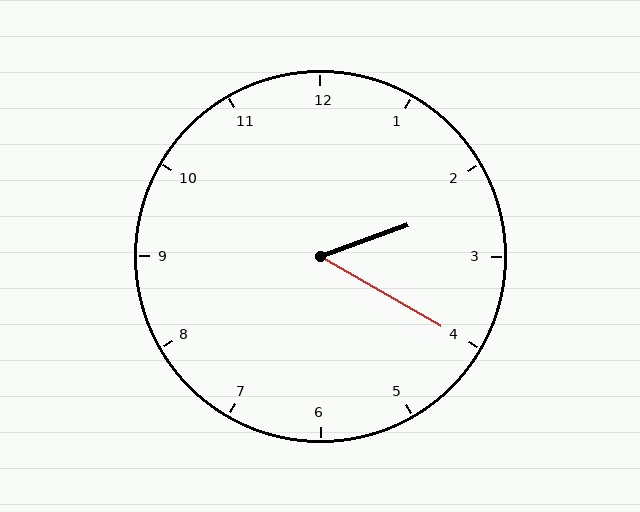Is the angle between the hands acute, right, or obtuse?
It is acute.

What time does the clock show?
2:20.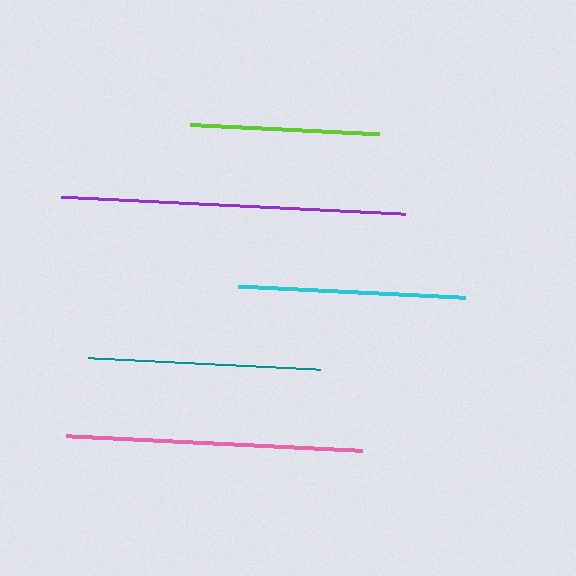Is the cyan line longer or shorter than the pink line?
The pink line is longer than the cyan line.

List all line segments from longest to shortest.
From longest to shortest: purple, pink, teal, cyan, lime.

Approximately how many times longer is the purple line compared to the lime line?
The purple line is approximately 1.8 times the length of the lime line.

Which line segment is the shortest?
The lime line is the shortest at approximately 189 pixels.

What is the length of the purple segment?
The purple segment is approximately 344 pixels long.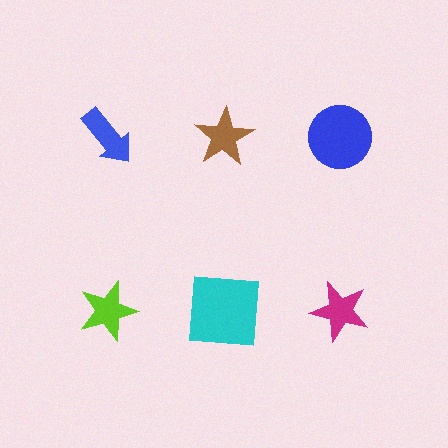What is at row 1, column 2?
A brown star.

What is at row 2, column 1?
A lime star.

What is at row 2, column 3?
A magenta star.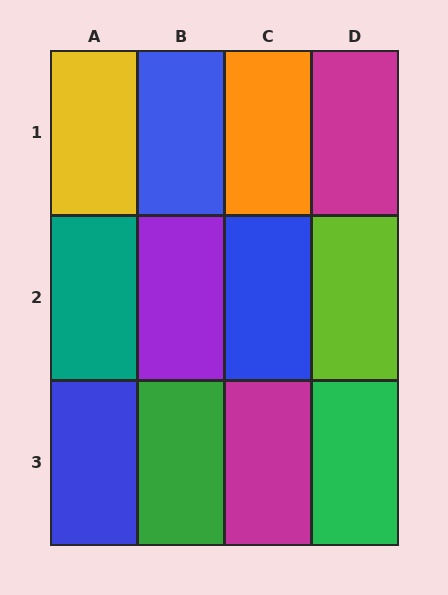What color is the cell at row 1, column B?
Blue.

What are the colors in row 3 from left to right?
Blue, green, magenta, green.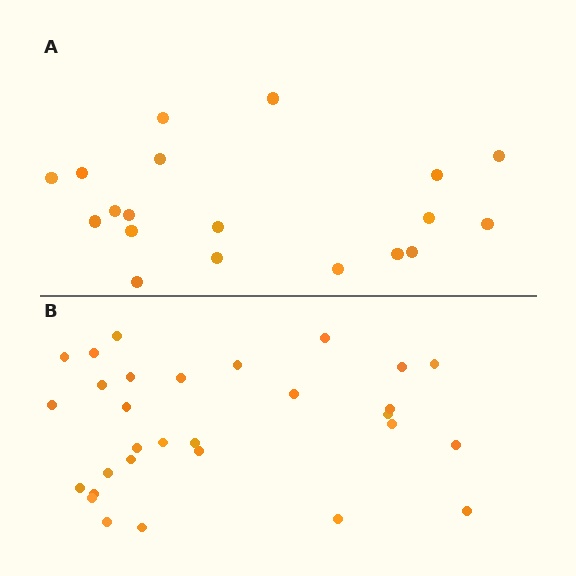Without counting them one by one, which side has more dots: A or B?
Region B (the bottom region) has more dots.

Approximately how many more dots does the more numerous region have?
Region B has roughly 12 or so more dots than region A.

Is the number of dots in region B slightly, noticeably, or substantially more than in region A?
Region B has substantially more. The ratio is roughly 1.6 to 1.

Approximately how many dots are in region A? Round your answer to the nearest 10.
About 20 dots. (The exact count is 19, which rounds to 20.)